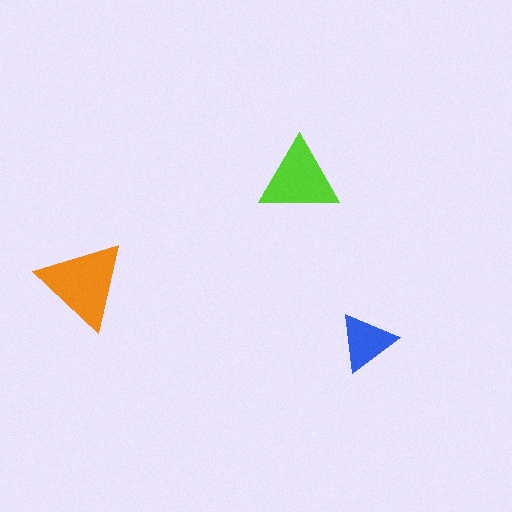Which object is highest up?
The lime triangle is topmost.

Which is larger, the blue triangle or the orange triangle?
The orange one.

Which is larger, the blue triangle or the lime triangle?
The lime one.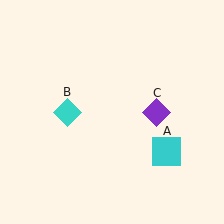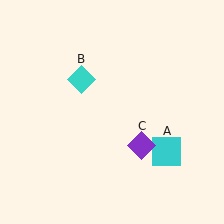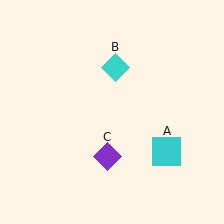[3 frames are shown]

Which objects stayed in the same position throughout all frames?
Cyan square (object A) remained stationary.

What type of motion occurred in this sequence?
The cyan diamond (object B), purple diamond (object C) rotated clockwise around the center of the scene.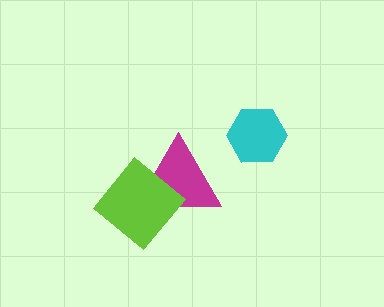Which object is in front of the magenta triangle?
The lime diamond is in front of the magenta triangle.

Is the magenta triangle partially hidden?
Yes, it is partially covered by another shape.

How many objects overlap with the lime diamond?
1 object overlaps with the lime diamond.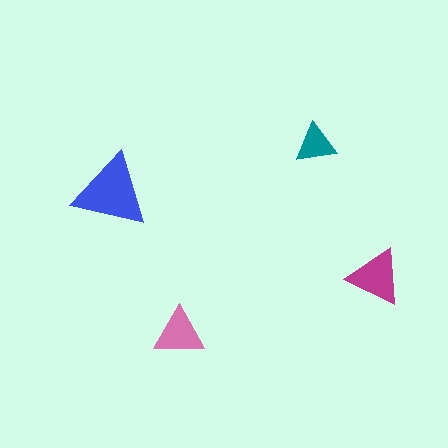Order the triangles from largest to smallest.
the blue one, the magenta one, the pink one, the teal one.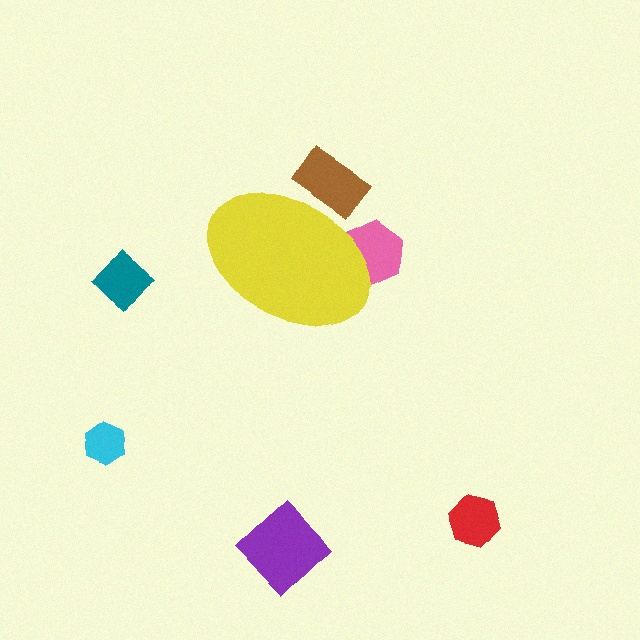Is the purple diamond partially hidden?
No, the purple diamond is fully visible.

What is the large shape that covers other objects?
A yellow ellipse.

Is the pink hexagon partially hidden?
Yes, the pink hexagon is partially hidden behind the yellow ellipse.